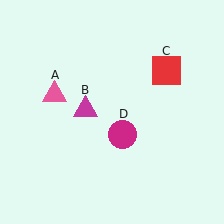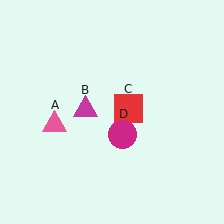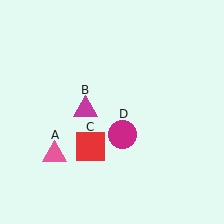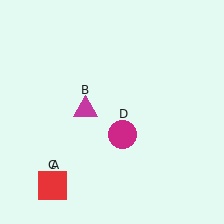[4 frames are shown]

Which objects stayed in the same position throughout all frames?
Magenta triangle (object B) and magenta circle (object D) remained stationary.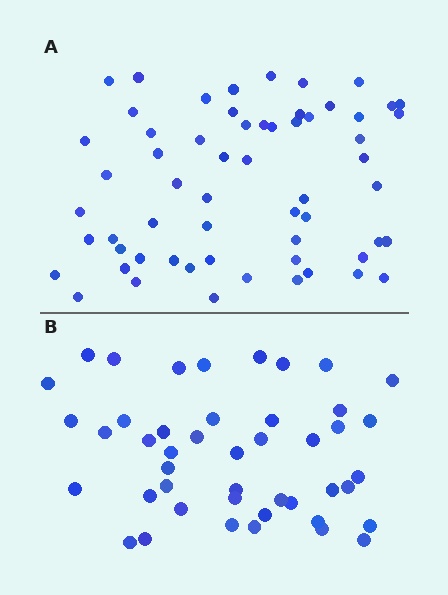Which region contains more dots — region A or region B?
Region A (the top region) has more dots.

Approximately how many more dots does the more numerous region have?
Region A has approximately 15 more dots than region B.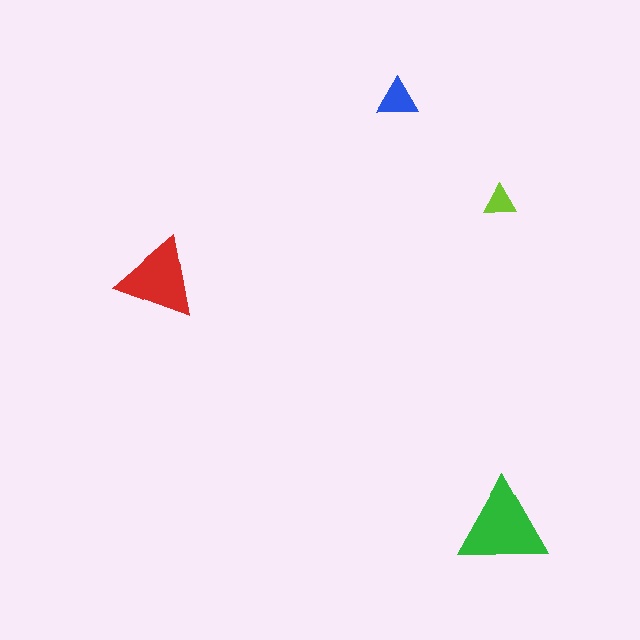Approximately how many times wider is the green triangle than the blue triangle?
About 2 times wider.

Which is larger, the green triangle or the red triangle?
The green one.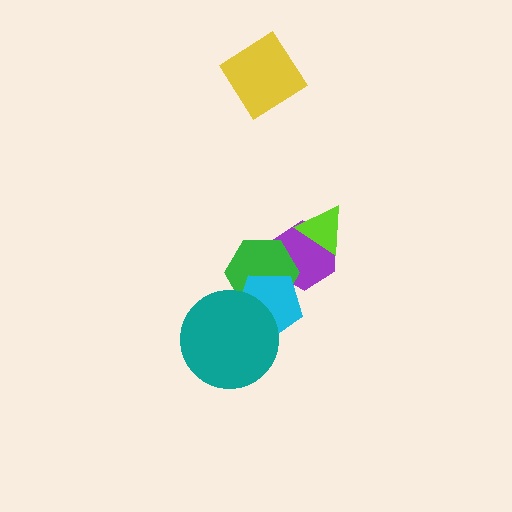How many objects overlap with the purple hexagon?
3 objects overlap with the purple hexagon.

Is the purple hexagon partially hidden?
Yes, it is partially covered by another shape.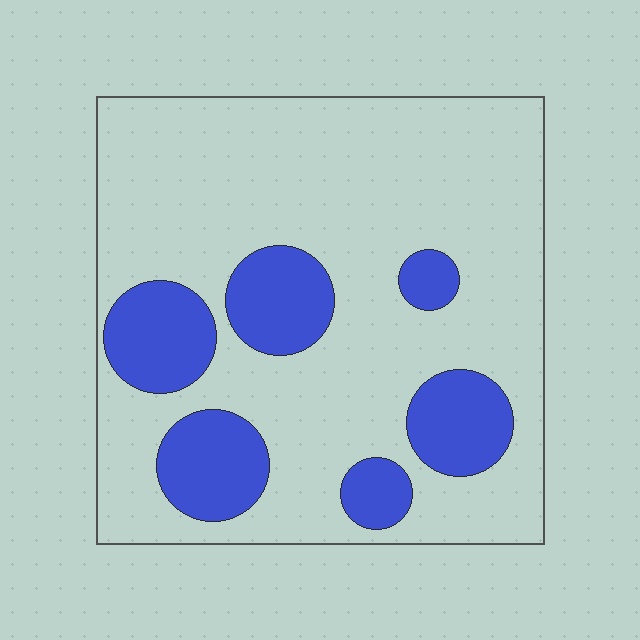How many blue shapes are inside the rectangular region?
6.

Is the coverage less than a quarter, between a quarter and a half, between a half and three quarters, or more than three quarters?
Less than a quarter.